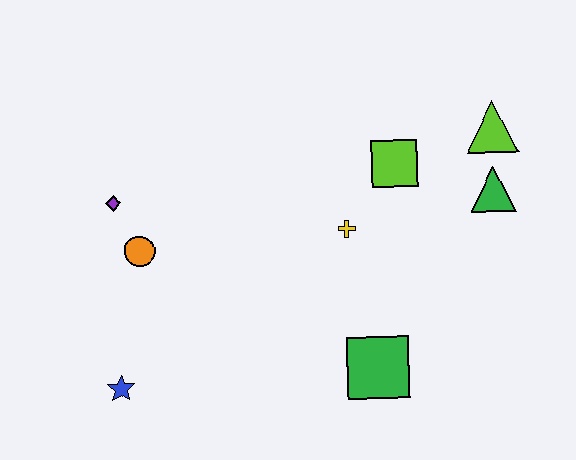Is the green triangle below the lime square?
Yes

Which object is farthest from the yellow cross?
The blue star is farthest from the yellow cross.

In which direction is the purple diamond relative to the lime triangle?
The purple diamond is to the left of the lime triangle.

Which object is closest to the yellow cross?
The lime square is closest to the yellow cross.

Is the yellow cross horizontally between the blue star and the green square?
Yes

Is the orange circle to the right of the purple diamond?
Yes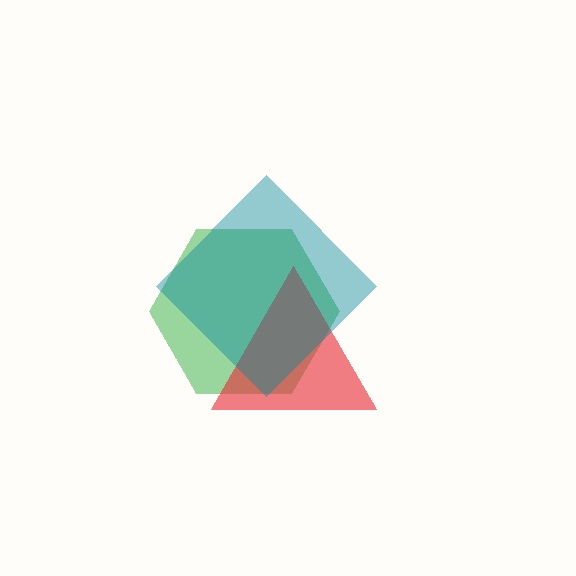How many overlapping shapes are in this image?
There are 3 overlapping shapes in the image.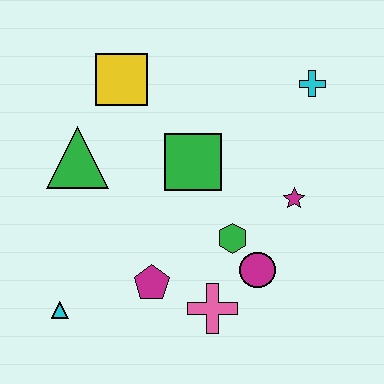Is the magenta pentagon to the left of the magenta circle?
Yes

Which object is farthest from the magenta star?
The cyan triangle is farthest from the magenta star.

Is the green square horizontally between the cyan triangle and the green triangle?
No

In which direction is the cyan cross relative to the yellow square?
The cyan cross is to the right of the yellow square.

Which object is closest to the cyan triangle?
The magenta pentagon is closest to the cyan triangle.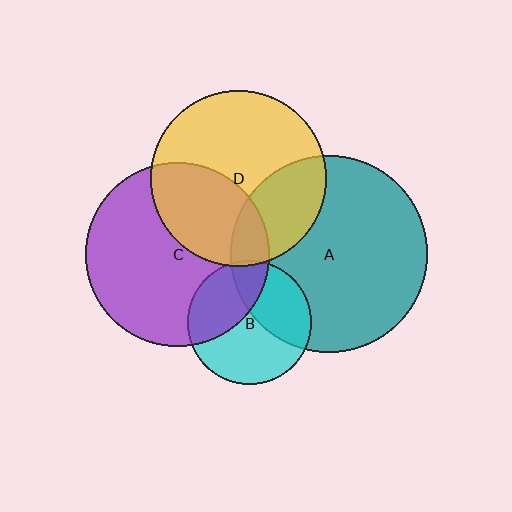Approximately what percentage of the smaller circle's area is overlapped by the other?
Approximately 35%.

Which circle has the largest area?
Circle A (teal).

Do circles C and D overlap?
Yes.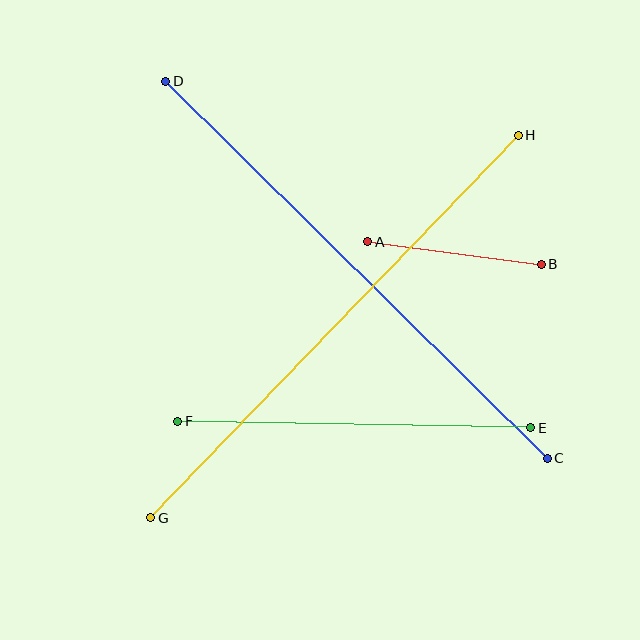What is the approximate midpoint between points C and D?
The midpoint is at approximately (356, 270) pixels.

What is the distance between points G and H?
The distance is approximately 530 pixels.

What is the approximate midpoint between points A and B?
The midpoint is at approximately (454, 253) pixels.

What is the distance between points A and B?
The distance is approximately 175 pixels.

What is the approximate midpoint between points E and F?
The midpoint is at approximately (354, 424) pixels.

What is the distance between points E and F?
The distance is approximately 353 pixels.